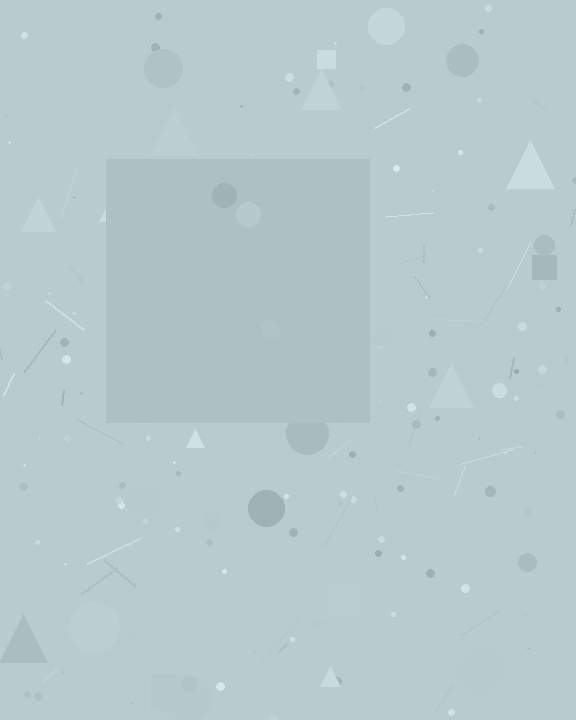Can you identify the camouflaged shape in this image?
The camouflaged shape is a square.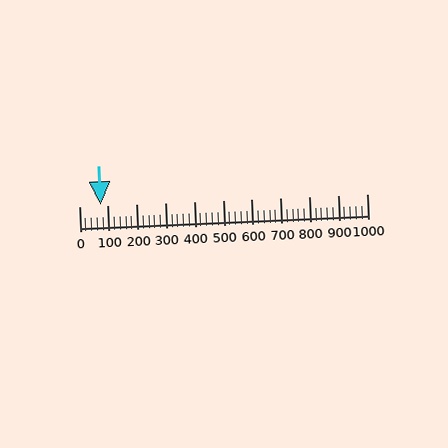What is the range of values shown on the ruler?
The ruler shows values from 0 to 1000.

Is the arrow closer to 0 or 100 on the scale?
The arrow is closer to 100.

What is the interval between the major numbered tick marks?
The major tick marks are spaced 100 units apart.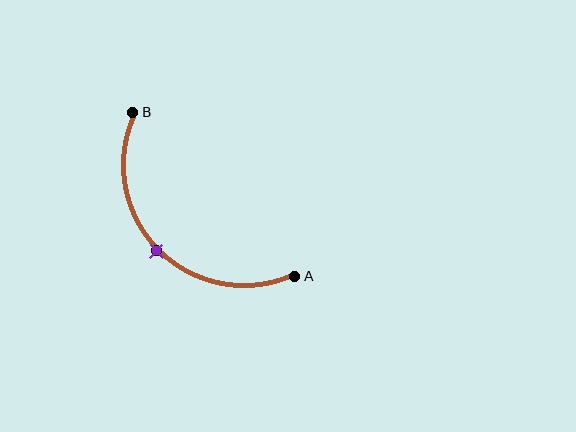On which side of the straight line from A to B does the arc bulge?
The arc bulges below and to the left of the straight line connecting A and B.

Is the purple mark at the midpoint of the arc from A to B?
Yes. The purple mark lies on the arc at equal arc-length from both A and B — it is the arc midpoint.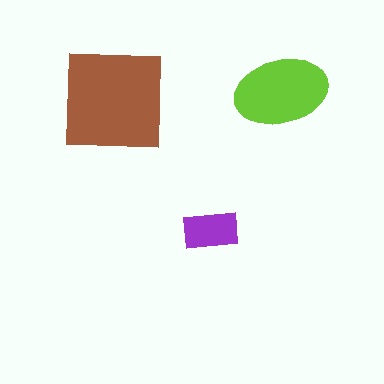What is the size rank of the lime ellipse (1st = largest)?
2nd.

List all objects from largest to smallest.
The brown square, the lime ellipse, the purple rectangle.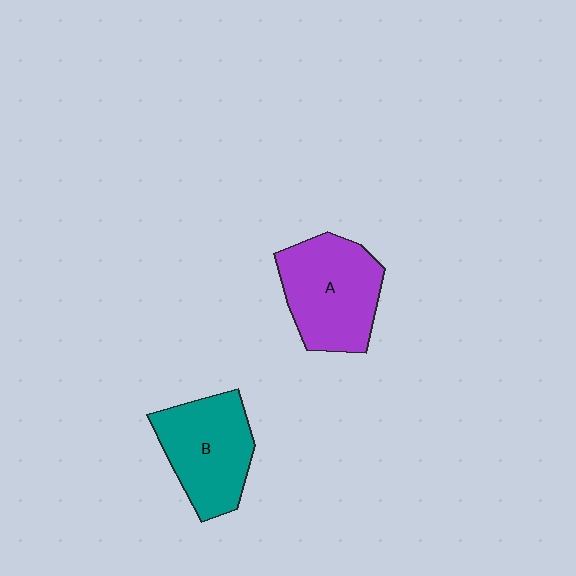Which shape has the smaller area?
Shape B (teal).